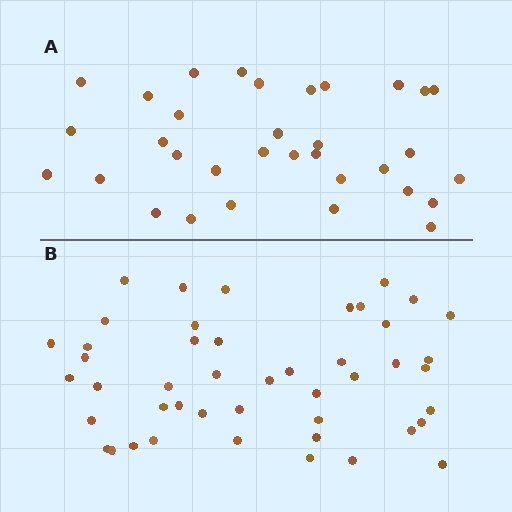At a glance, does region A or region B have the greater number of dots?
Region B (the bottom region) has more dots.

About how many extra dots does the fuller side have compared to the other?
Region B has approximately 15 more dots than region A.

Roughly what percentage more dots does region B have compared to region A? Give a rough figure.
About 40% more.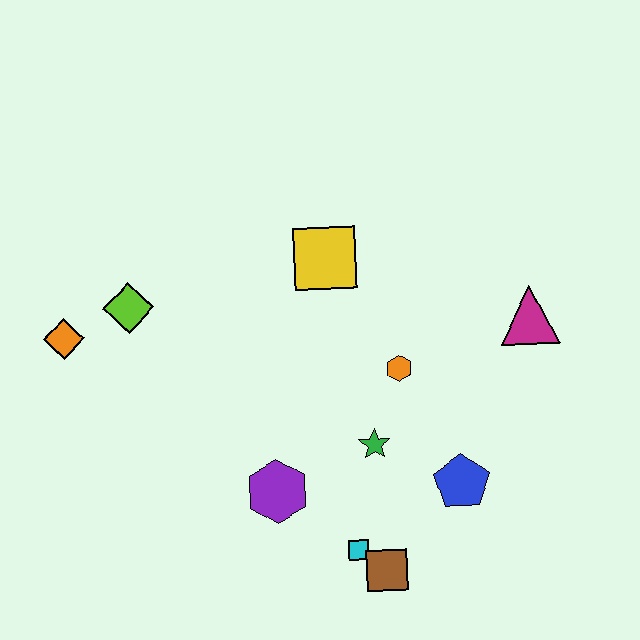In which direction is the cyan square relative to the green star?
The cyan square is below the green star.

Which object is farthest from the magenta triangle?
The orange diamond is farthest from the magenta triangle.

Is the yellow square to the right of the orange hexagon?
No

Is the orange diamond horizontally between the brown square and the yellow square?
No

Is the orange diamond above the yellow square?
No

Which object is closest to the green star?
The orange hexagon is closest to the green star.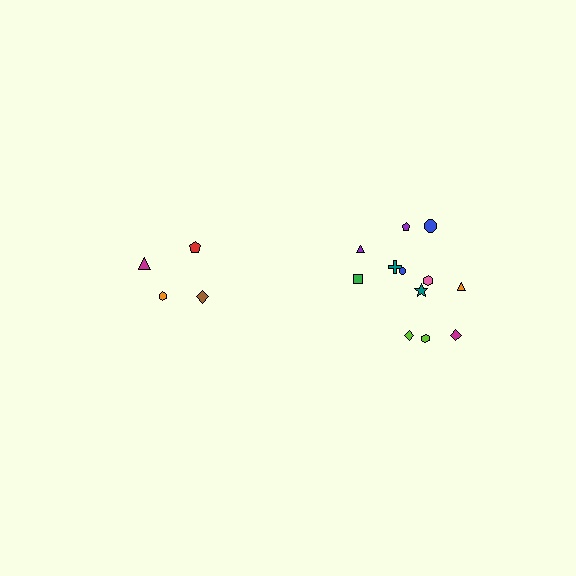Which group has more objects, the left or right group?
The right group.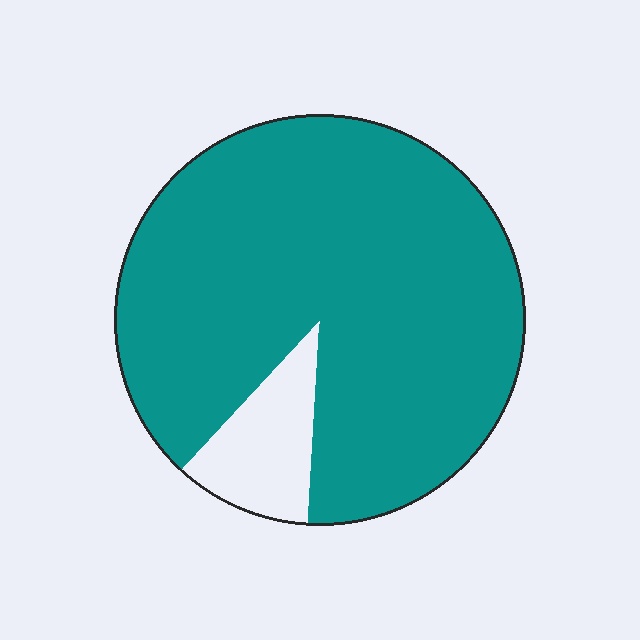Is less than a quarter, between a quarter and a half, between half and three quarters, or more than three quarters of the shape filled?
More than three quarters.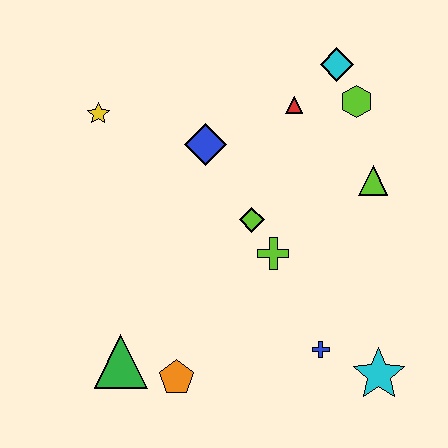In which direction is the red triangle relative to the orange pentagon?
The red triangle is above the orange pentagon.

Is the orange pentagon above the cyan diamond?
No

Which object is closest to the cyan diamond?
The lime hexagon is closest to the cyan diamond.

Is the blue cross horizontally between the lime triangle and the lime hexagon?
No